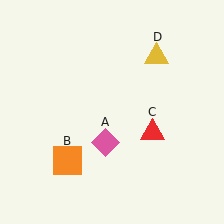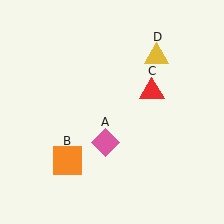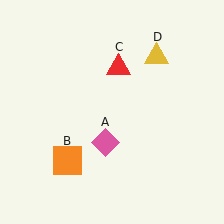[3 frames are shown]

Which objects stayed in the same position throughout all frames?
Pink diamond (object A) and orange square (object B) and yellow triangle (object D) remained stationary.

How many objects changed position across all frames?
1 object changed position: red triangle (object C).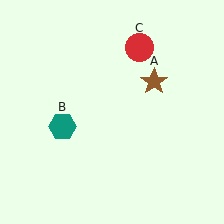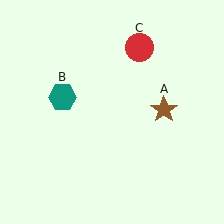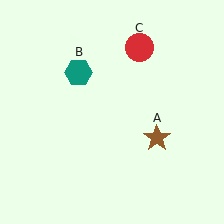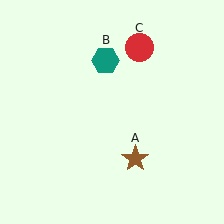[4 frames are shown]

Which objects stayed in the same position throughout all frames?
Red circle (object C) remained stationary.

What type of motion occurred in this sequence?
The brown star (object A), teal hexagon (object B) rotated clockwise around the center of the scene.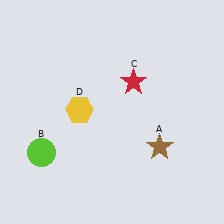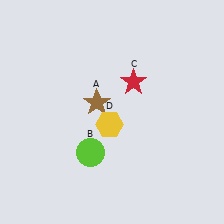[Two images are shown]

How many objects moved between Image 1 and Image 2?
3 objects moved between the two images.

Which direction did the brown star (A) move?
The brown star (A) moved left.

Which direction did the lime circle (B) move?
The lime circle (B) moved right.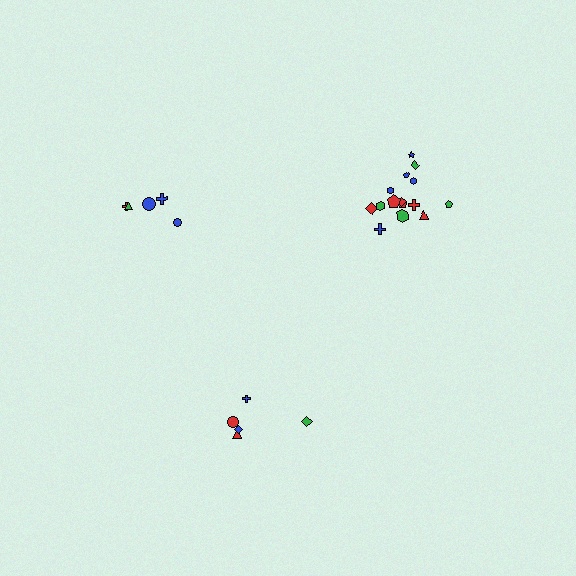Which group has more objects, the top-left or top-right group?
The top-right group.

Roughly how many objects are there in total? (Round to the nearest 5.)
Roughly 25 objects in total.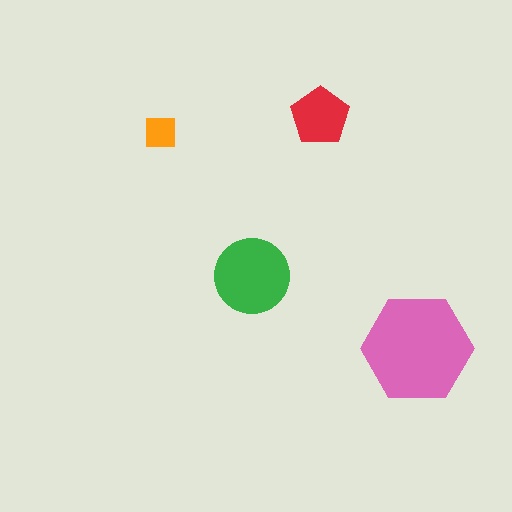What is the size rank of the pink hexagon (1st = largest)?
1st.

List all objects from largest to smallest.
The pink hexagon, the green circle, the red pentagon, the orange square.